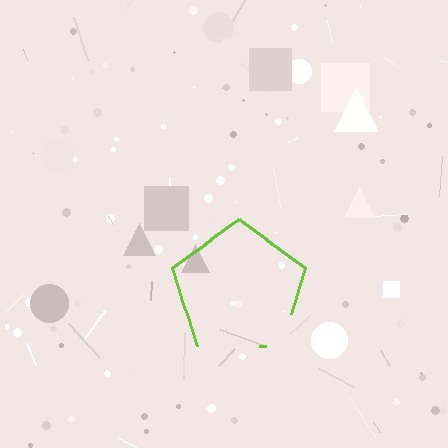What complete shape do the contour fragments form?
The contour fragments form a pentagon.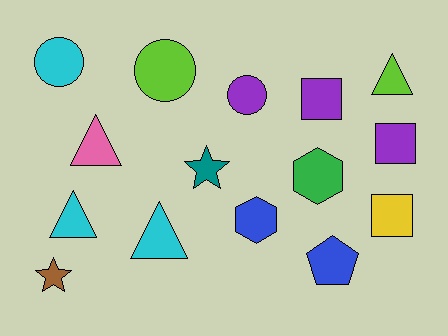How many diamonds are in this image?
There are no diamonds.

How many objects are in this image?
There are 15 objects.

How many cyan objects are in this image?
There are 3 cyan objects.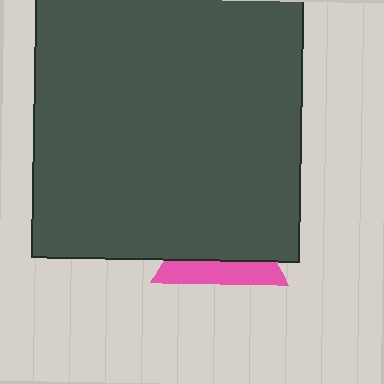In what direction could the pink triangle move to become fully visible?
The pink triangle could move down. That would shift it out from behind the dark gray square entirely.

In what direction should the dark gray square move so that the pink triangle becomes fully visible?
The dark gray square should move up. That is the shortest direction to clear the overlap and leave the pink triangle fully visible.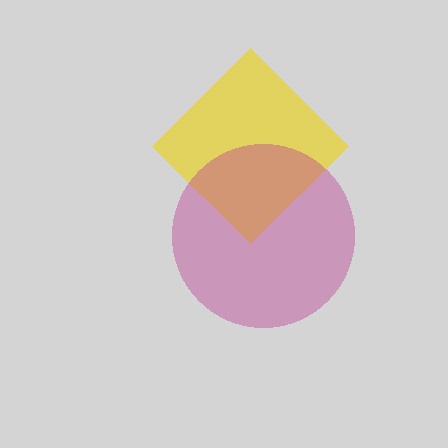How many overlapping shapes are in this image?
There are 2 overlapping shapes in the image.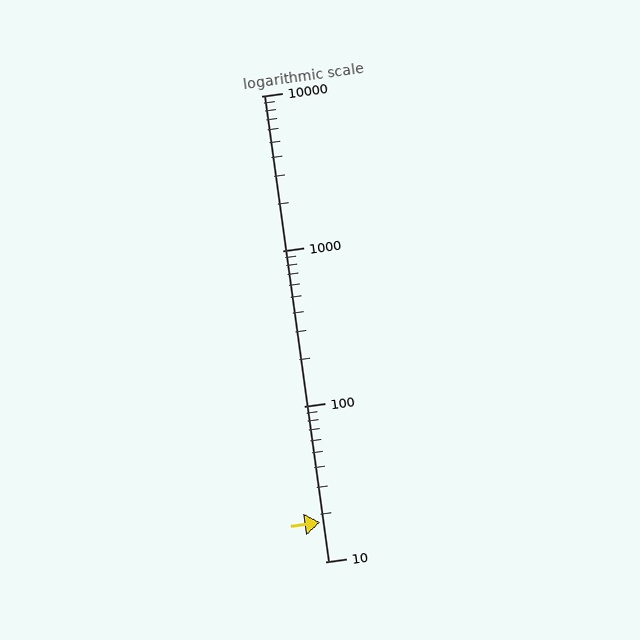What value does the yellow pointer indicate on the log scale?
The pointer indicates approximately 18.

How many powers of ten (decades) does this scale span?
The scale spans 3 decades, from 10 to 10000.